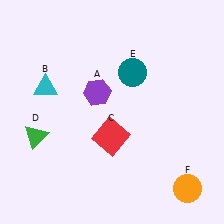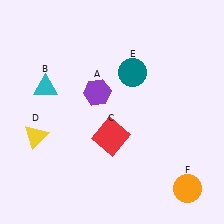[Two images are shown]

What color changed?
The triangle (D) changed from green in Image 1 to yellow in Image 2.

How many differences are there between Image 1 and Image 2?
There is 1 difference between the two images.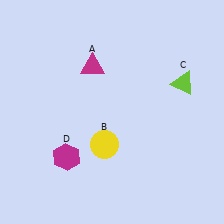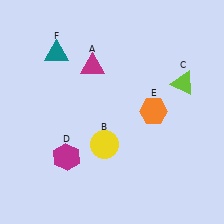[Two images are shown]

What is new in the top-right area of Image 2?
An orange hexagon (E) was added in the top-right area of Image 2.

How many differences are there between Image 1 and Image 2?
There are 2 differences between the two images.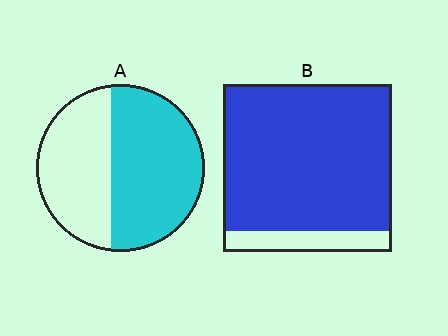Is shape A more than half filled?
Yes.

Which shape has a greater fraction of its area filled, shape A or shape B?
Shape B.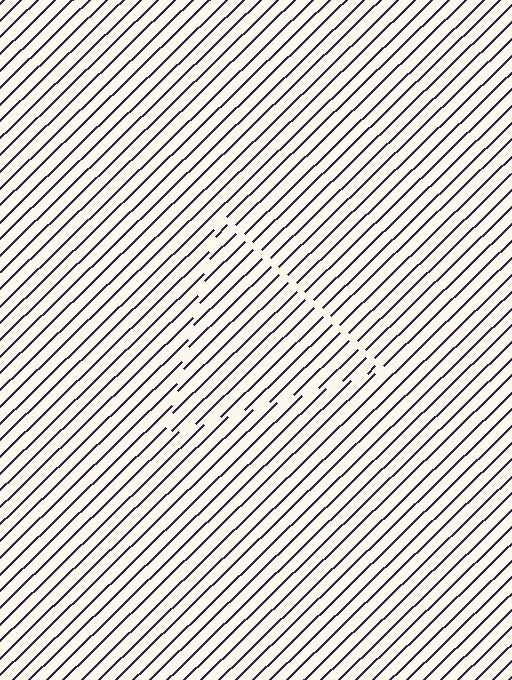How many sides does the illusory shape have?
3 sides — the line-ends trace a triangle.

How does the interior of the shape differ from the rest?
The interior of the shape contains the same grating, shifted by half a period — the contour is defined by the phase discontinuity where line-ends from the inner and outer gratings abut.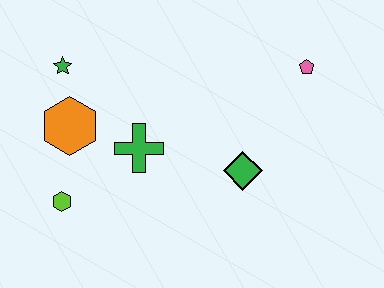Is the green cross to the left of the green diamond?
Yes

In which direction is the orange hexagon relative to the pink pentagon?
The orange hexagon is to the left of the pink pentagon.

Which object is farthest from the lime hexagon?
The pink pentagon is farthest from the lime hexagon.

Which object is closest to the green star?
The orange hexagon is closest to the green star.